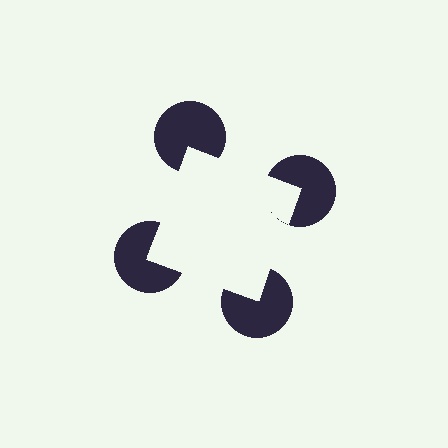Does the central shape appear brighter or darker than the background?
It typically appears slightly brighter than the background, even though no actual brightness change is drawn.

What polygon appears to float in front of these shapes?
An illusory square — its edges are inferred from the aligned wedge cuts in the pac-man discs, not physically drawn.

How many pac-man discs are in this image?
There are 4 — one at each vertex of the illusory square.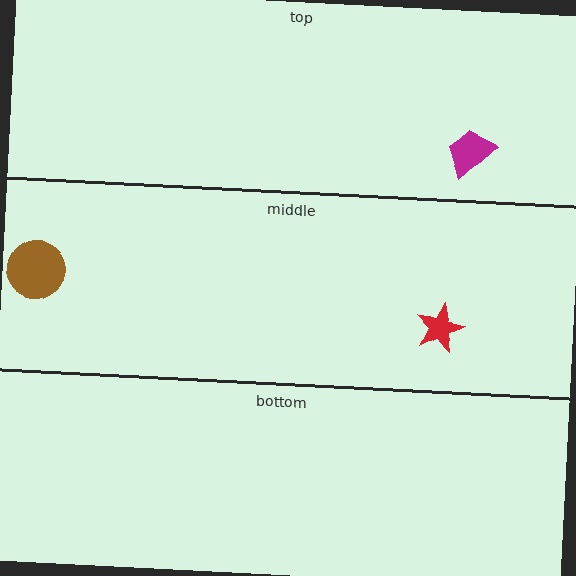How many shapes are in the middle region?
2.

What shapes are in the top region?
The magenta trapezoid.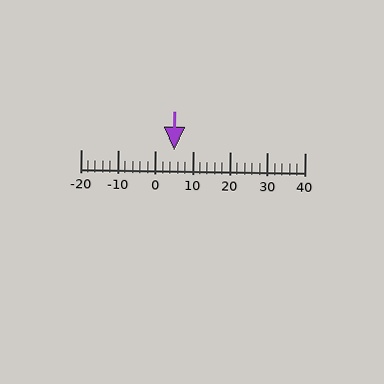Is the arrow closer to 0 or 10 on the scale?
The arrow is closer to 10.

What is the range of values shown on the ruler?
The ruler shows values from -20 to 40.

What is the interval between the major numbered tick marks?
The major tick marks are spaced 10 units apart.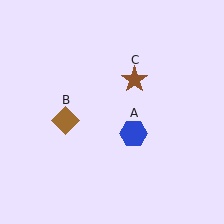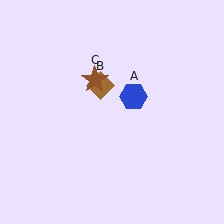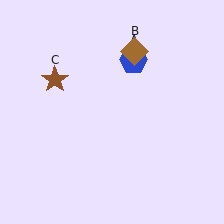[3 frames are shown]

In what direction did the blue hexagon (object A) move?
The blue hexagon (object A) moved up.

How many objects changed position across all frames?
3 objects changed position: blue hexagon (object A), brown diamond (object B), brown star (object C).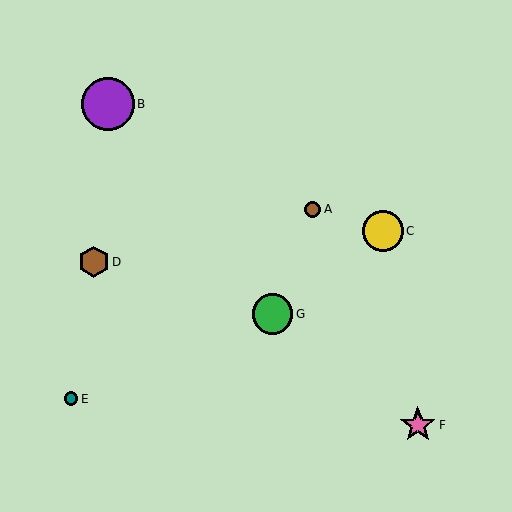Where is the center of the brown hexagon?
The center of the brown hexagon is at (94, 262).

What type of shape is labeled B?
Shape B is a purple circle.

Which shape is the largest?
The purple circle (labeled B) is the largest.